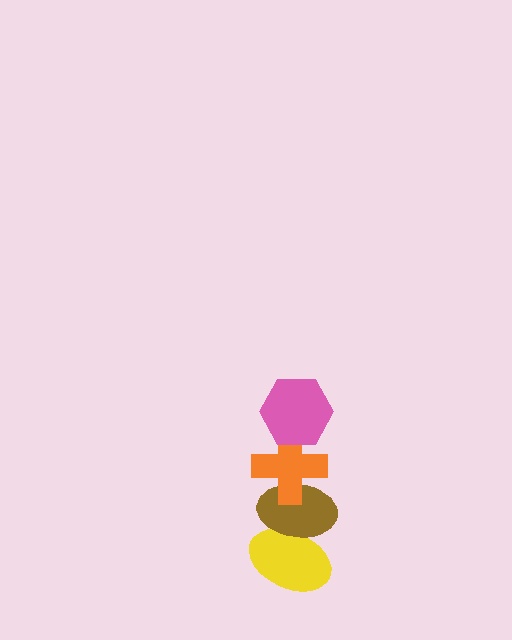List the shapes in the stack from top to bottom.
From top to bottom: the pink hexagon, the orange cross, the brown ellipse, the yellow ellipse.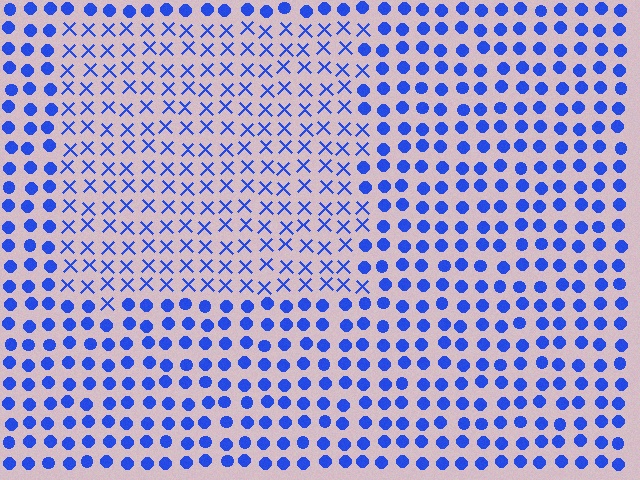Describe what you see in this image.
The image is filled with small blue elements arranged in a uniform grid. A rectangle-shaped region contains X marks, while the surrounding area contains circles. The boundary is defined purely by the change in element shape.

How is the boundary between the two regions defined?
The boundary is defined by a change in element shape: X marks inside vs. circles outside. All elements share the same color and spacing.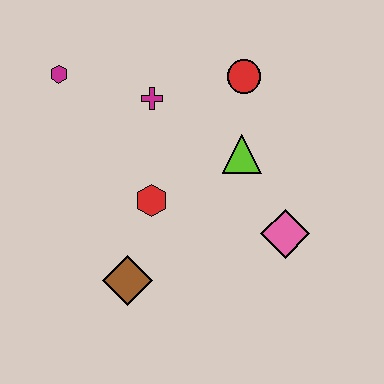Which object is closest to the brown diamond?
The red hexagon is closest to the brown diamond.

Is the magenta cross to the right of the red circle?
No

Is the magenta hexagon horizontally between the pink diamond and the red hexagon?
No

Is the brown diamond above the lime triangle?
No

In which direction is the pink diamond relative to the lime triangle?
The pink diamond is below the lime triangle.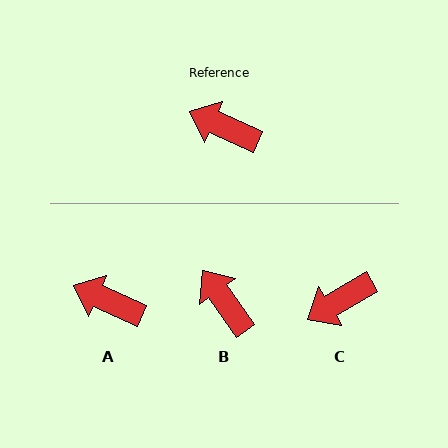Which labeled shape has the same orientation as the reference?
A.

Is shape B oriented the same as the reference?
No, it is off by about 31 degrees.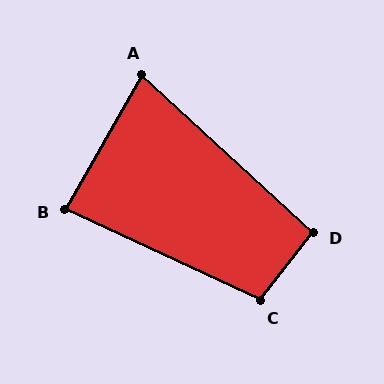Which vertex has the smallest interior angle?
A, at approximately 77 degrees.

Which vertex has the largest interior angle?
C, at approximately 103 degrees.